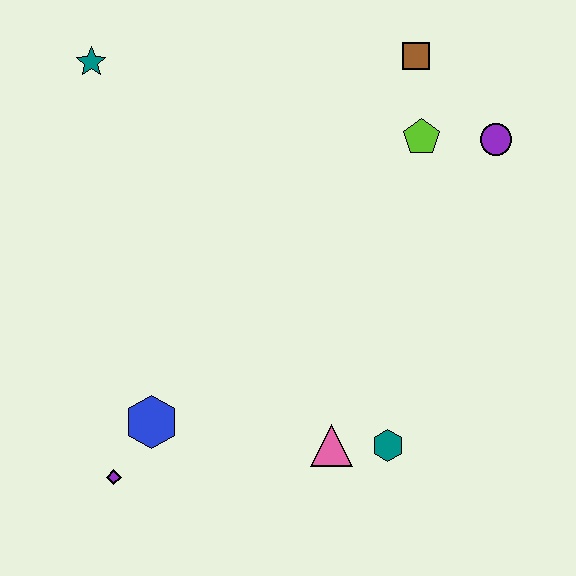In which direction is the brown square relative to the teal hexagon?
The brown square is above the teal hexagon.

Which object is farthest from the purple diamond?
The brown square is farthest from the purple diamond.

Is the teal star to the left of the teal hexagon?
Yes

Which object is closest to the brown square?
The lime pentagon is closest to the brown square.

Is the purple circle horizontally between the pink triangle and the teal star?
No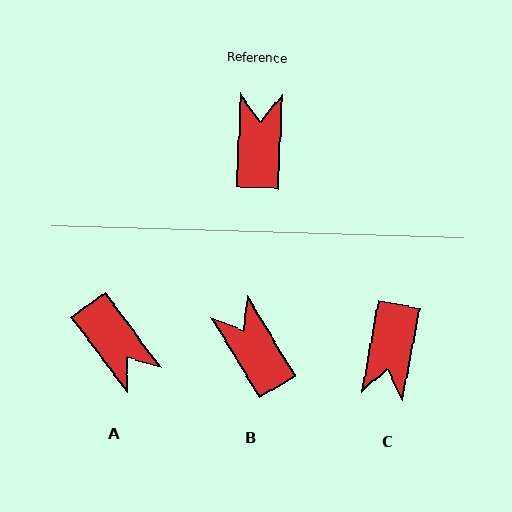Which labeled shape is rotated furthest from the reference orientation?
C, about 172 degrees away.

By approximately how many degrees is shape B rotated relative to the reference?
Approximately 33 degrees counter-clockwise.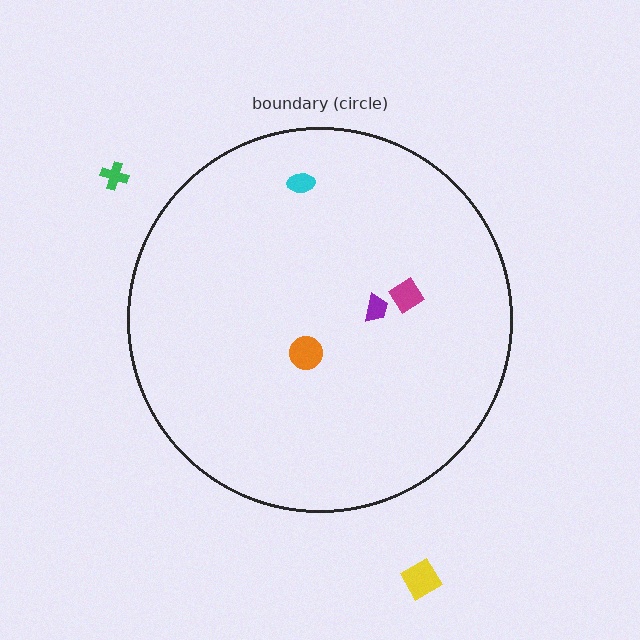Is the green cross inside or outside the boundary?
Outside.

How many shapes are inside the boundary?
4 inside, 2 outside.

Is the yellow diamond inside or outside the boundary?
Outside.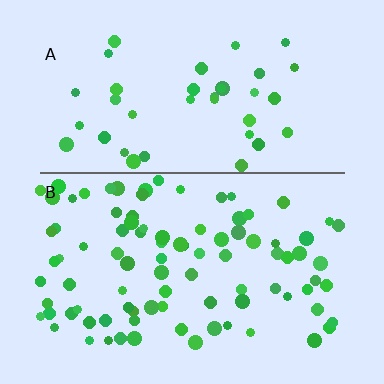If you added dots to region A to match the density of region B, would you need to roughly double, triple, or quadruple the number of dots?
Approximately double.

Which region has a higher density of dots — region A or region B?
B (the bottom).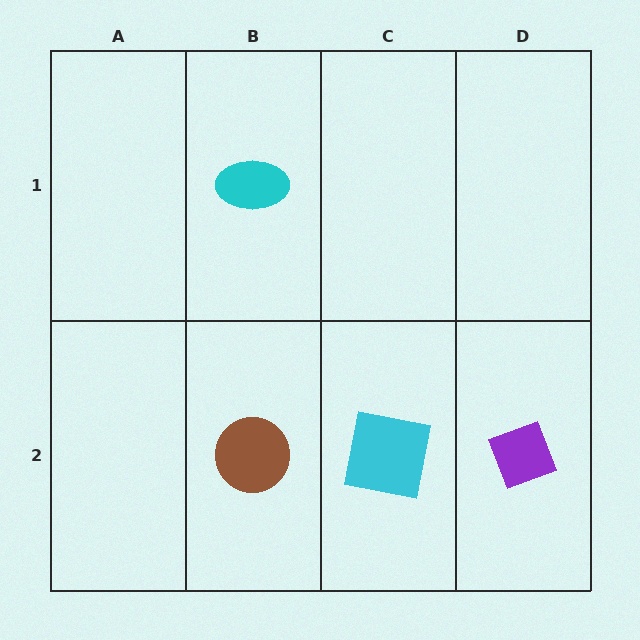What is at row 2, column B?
A brown circle.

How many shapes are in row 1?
1 shape.